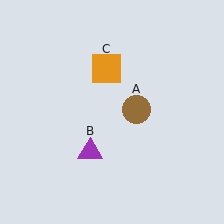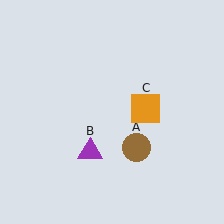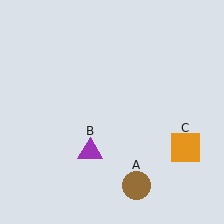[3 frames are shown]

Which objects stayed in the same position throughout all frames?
Purple triangle (object B) remained stationary.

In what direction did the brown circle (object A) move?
The brown circle (object A) moved down.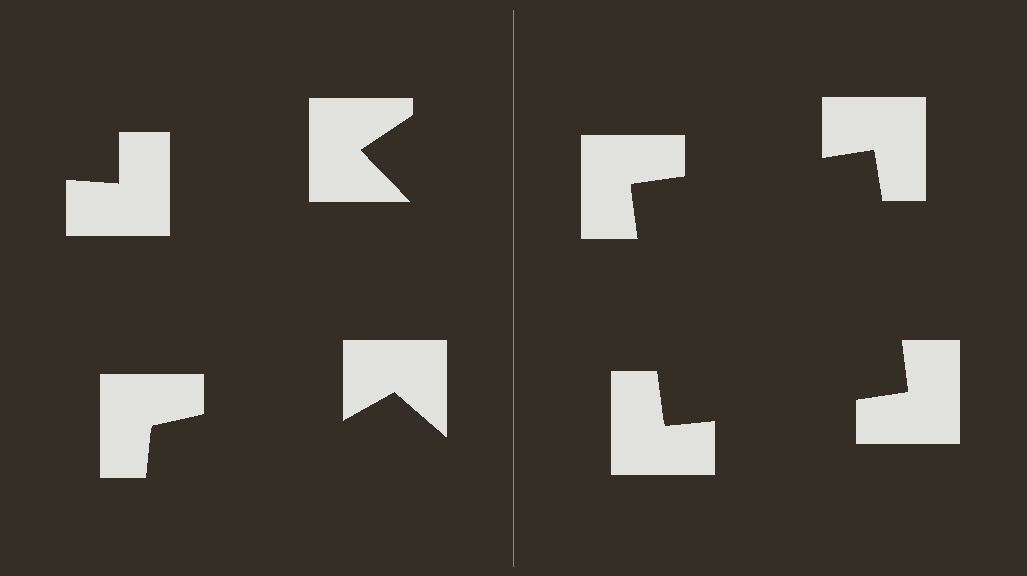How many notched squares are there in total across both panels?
8 — 4 on each side.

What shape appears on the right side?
An illusory square.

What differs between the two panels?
The notched squares are positioned identically on both sides; only the wedge orientations differ. On the right they align to a square; on the left they are misaligned.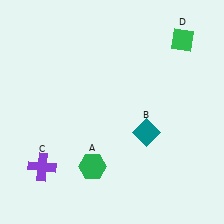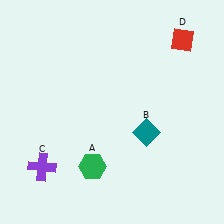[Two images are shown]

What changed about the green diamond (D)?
In Image 1, D is green. In Image 2, it changed to red.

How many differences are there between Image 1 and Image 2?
There is 1 difference between the two images.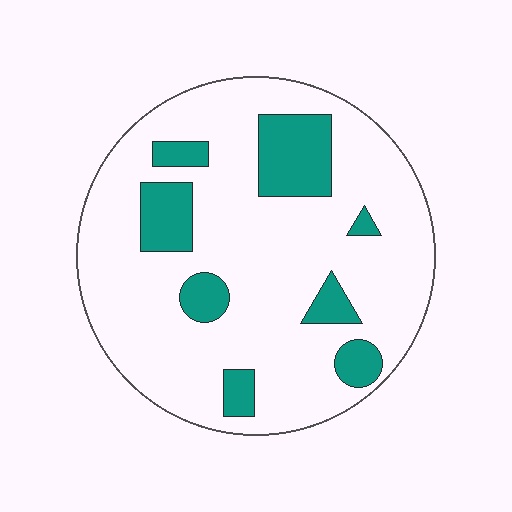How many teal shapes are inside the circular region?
8.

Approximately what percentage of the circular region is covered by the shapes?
Approximately 20%.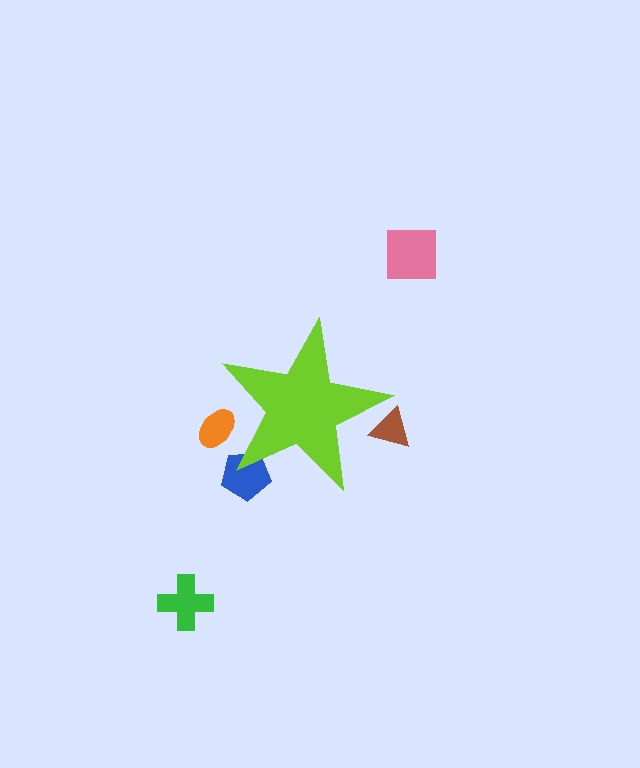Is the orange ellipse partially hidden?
Yes, the orange ellipse is partially hidden behind the lime star.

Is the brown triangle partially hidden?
Yes, the brown triangle is partially hidden behind the lime star.